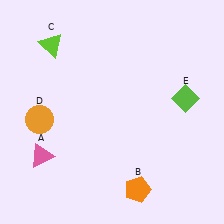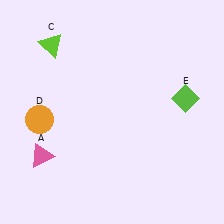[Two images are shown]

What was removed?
The orange pentagon (B) was removed in Image 2.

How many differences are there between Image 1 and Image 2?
There is 1 difference between the two images.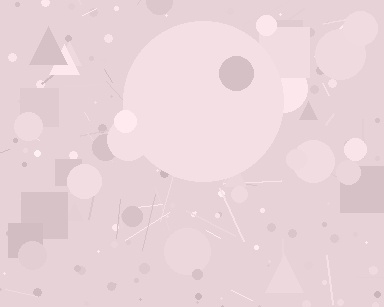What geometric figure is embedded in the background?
A circle is embedded in the background.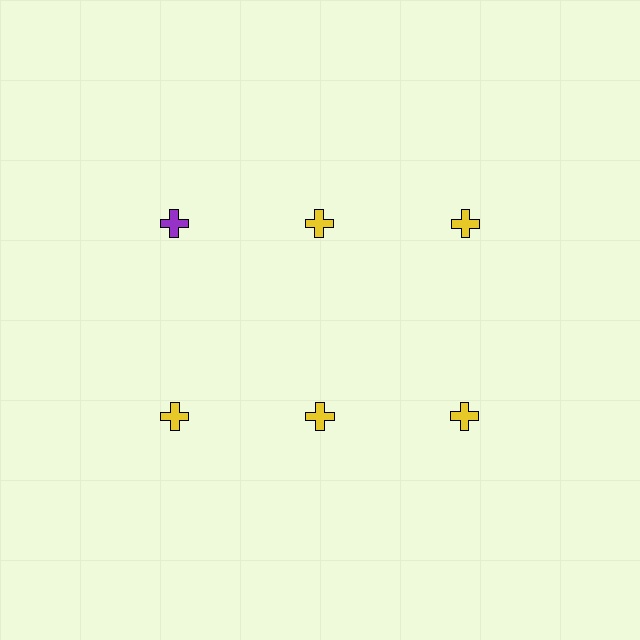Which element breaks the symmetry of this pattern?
The purple cross in the top row, leftmost column breaks the symmetry. All other shapes are yellow crosses.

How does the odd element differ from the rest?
It has a different color: purple instead of yellow.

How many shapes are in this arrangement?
There are 6 shapes arranged in a grid pattern.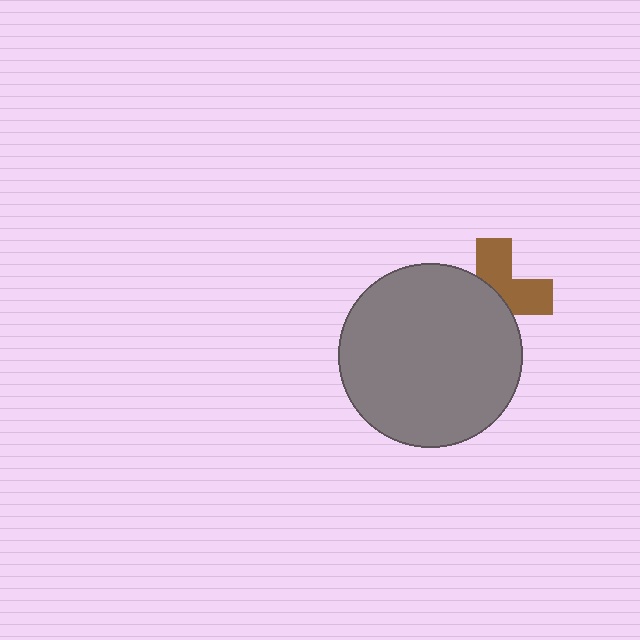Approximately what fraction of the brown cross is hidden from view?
Roughly 53% of the brown cross is hidden behind the gray circle.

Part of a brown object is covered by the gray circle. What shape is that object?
It is a cross.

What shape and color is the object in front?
The object in front is a gray circle.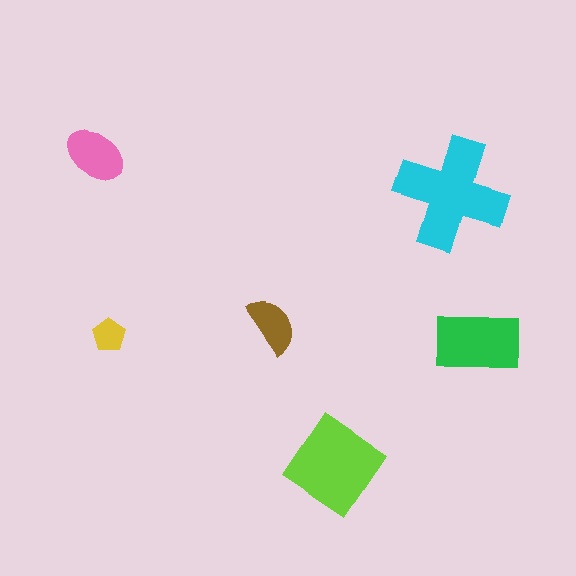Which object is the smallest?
The yellow pentagon.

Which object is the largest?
The cyan cross.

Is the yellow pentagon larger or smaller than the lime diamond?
Smaller.